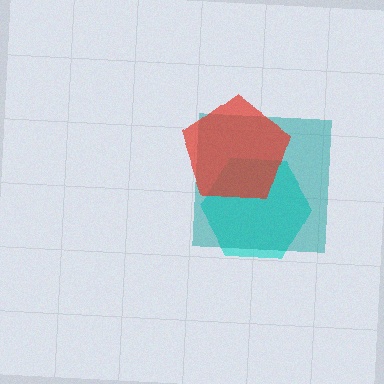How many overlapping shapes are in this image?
There are 3 overlapping shapes in the image.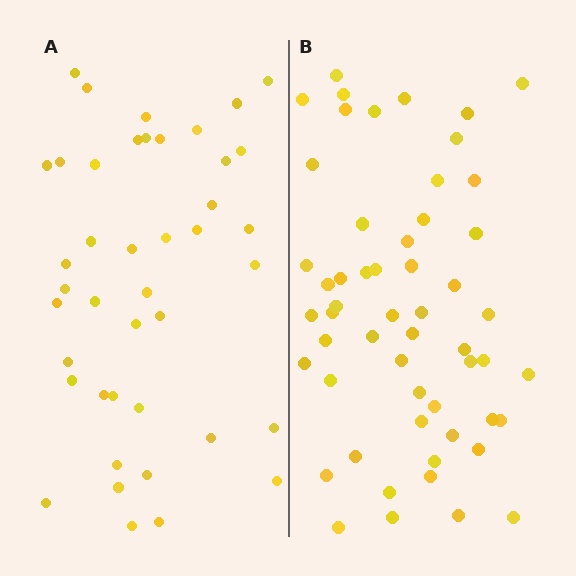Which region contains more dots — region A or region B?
Region B (the right region) has more dots.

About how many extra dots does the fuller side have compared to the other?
Region B has approximately 15 more dots than region A.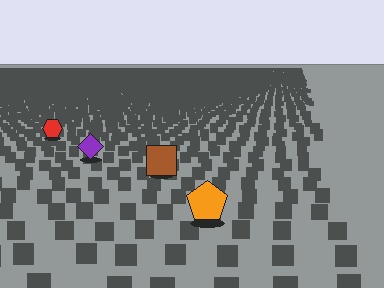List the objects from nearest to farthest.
From nearest to farthest: the orange pentagon, the brown square, the purple diamond, the red hexagon.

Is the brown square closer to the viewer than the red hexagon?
Yes. The brown square is closer — you can tell from the texture gradient: the ground texture is coarser near it.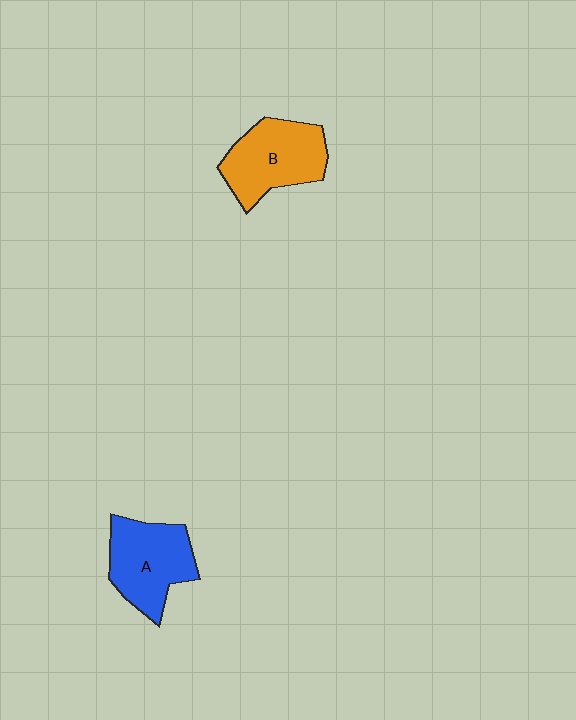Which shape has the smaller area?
Shape A (blue).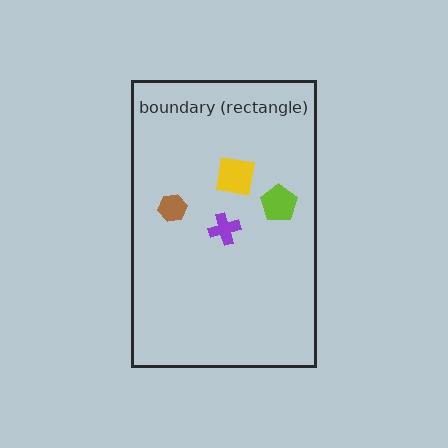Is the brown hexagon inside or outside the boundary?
Inside.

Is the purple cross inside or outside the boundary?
Inside.